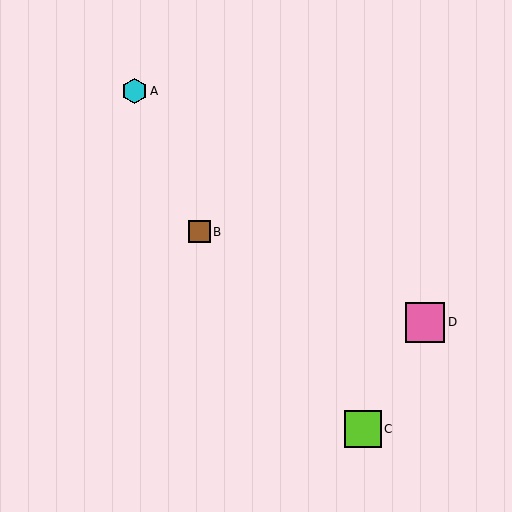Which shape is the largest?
The pink square (labeled D) is the largest.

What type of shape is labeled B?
Shape B is a brown square.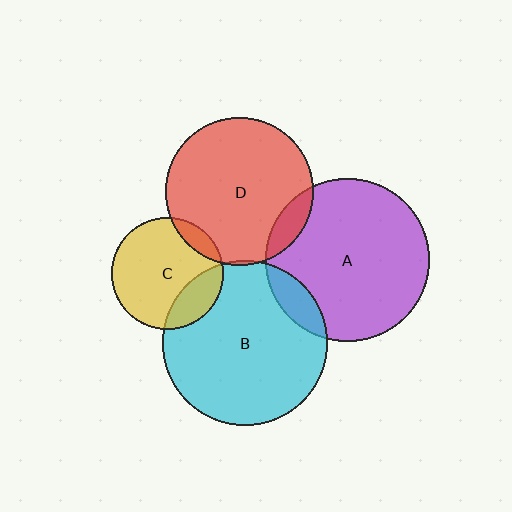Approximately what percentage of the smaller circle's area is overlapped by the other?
Approximately 10%.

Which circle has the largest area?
Circle B (cyan).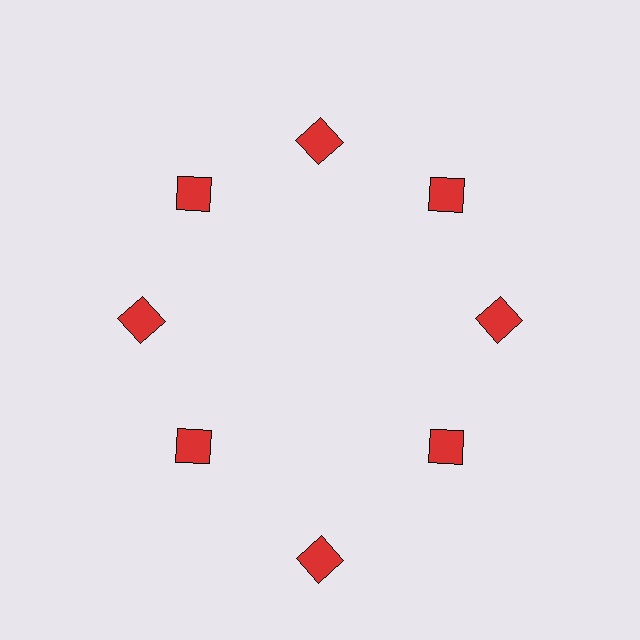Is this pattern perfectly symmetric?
No. The 8 red squares are arranged in a ring, but one element near the 6 o'clock position is pushed outward from the center, breaking the 8-fold rotational symmetry.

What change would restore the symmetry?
The symmetry would be restored by moving it inward, back onto the ring so that all 8 squares sit at equal angles and equal distance from the center.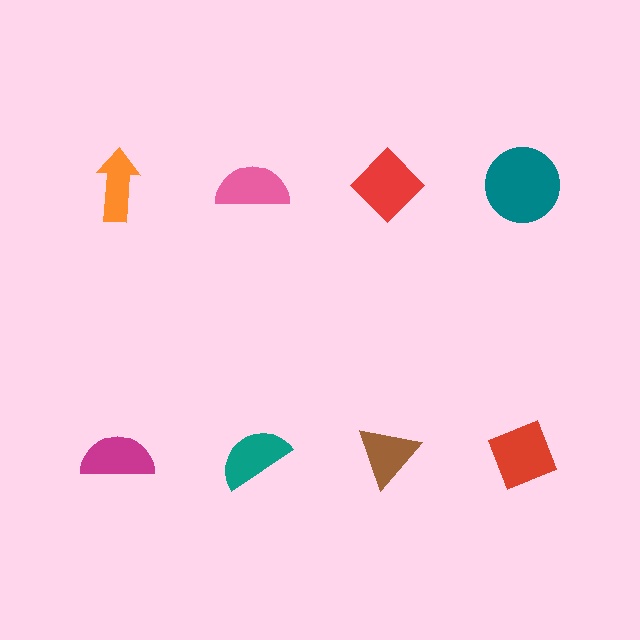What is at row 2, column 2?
A teal semicircle.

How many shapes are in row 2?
4 shapes.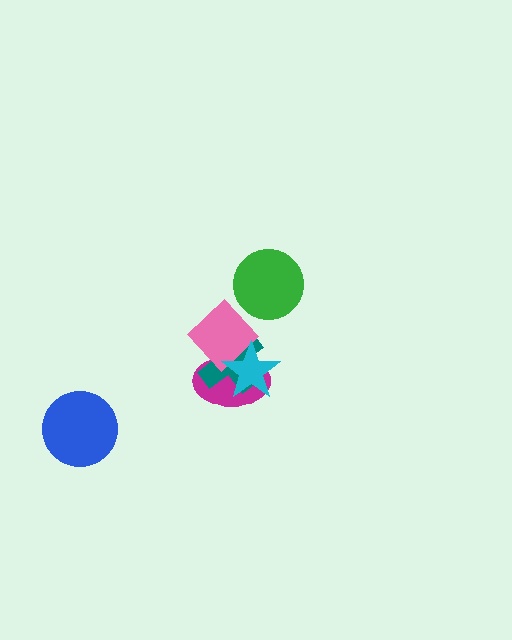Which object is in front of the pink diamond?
The cyan star is in front of the pink diamond.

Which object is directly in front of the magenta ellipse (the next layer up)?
The teal cross is directly in front of the magenta ellipse.